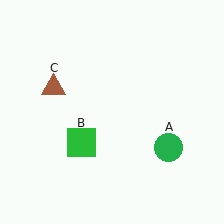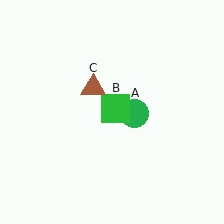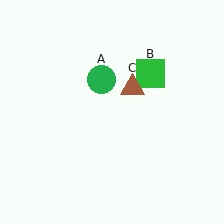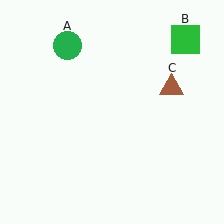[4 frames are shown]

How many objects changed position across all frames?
3 objects changed position: green circle (object A), green square (object B), brown triangle (object C).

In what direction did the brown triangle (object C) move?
The brown triangle (object C) moved right.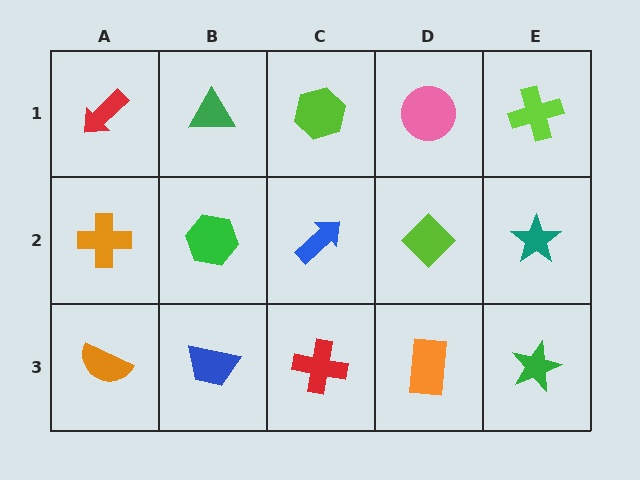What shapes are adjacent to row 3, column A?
An orange cross (row 2, column A), a blue trapezoid (row 3, column B).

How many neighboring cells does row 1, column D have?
3.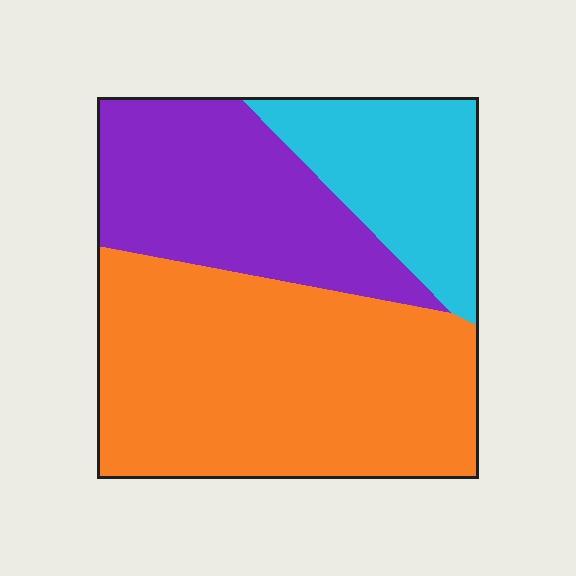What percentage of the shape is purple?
Purple takes up about one quarter (1/4) of the shape.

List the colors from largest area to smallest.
From largest to smallest: orange, purple, cyan.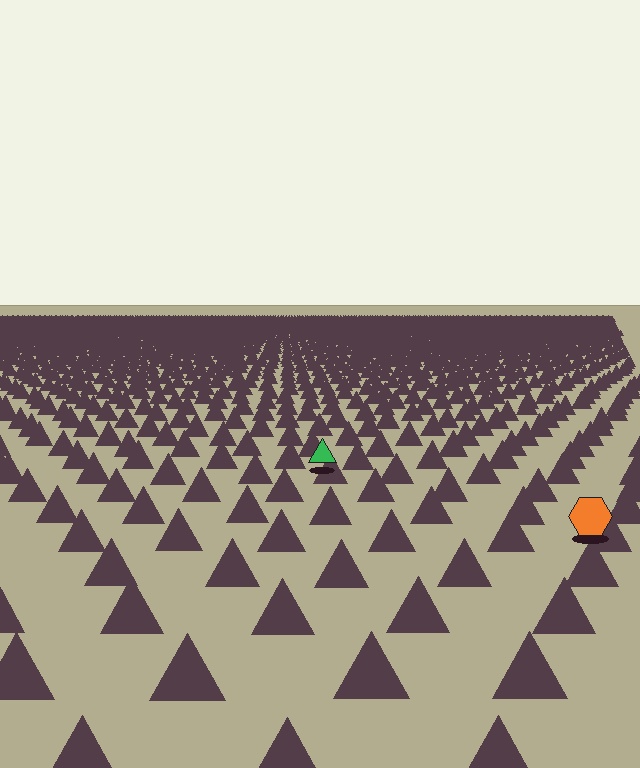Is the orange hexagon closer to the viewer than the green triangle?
Yes. The orange hexagon is closer — you can tell from the texture gradient: the ground texture is coarser near it.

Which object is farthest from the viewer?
The green triangle is farthest from the viewer. It appears smaller and the ground texture around it is denser.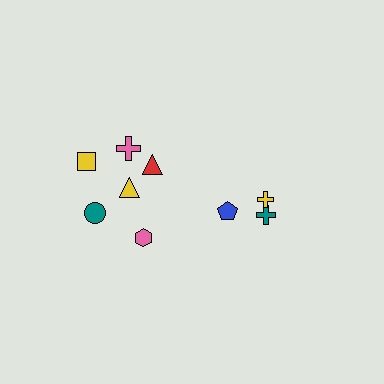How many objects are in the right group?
There are 3 objects.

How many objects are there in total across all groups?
There are 9 objects.